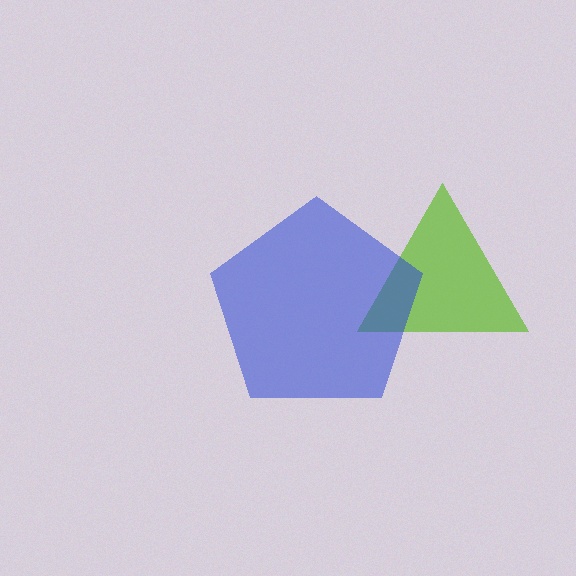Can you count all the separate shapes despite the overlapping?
Yes, there are 2 separate shapes.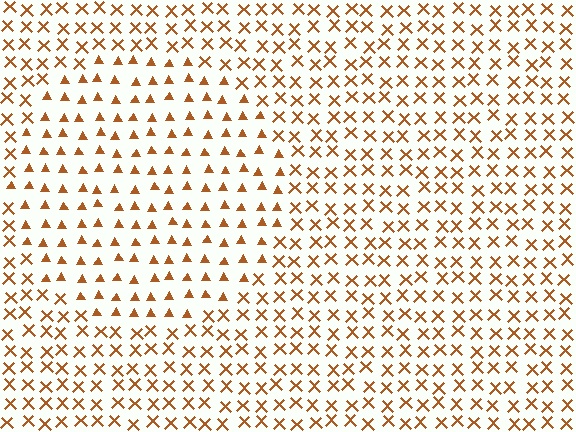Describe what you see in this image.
The image is filled with small brown elements arranged in a uniform grid. A circle-shaped region contains triangles, while the surrounding area contains X marks. The boundary is defined purely by the change in element shape.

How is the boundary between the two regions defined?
The boundary is defined by a change in element shape: triangles inside vs. X marks outside. All elements share the same color and spacing.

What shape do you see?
I see a circle.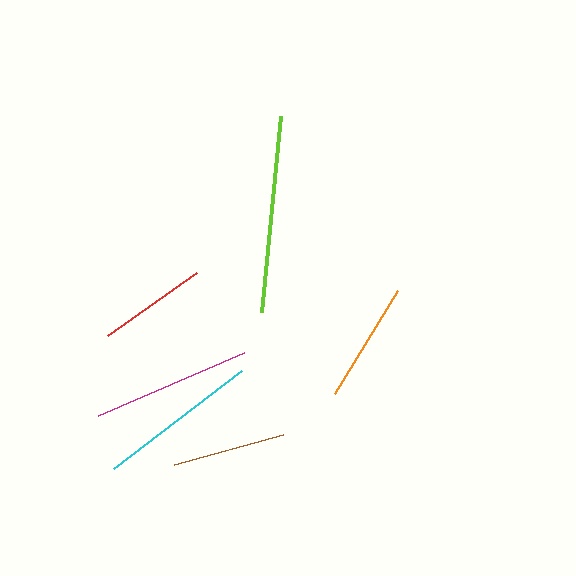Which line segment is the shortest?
The red line is the shortest at approximately 109 pixels.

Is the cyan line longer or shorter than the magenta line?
The cyan line is longer than the magenta line.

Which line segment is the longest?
The lime line is the longest at approximately 197 pixels.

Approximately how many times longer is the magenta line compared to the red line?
The magenta line is approximately 1.5 times the length of the red line.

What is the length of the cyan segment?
The cyan segment is approximately 161 pixels long.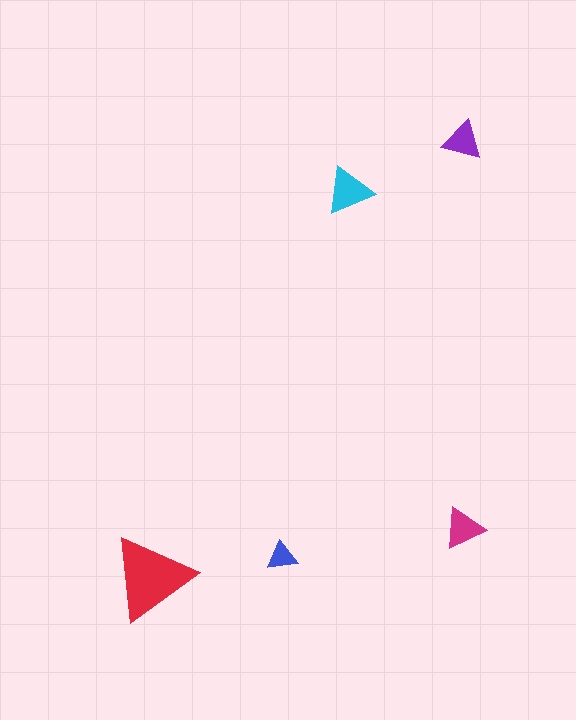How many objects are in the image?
There are 5 objects in the image.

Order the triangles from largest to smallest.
the red one, the cyan one, the magenta one, the purple one, the blue one.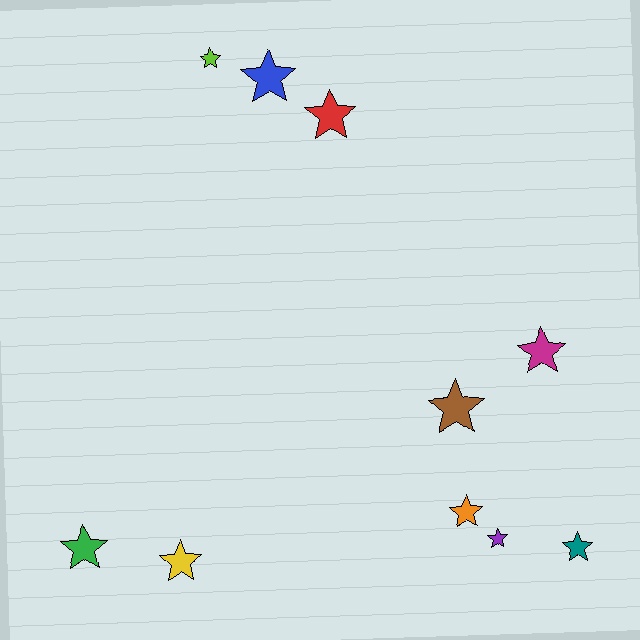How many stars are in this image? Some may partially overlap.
There are 10 stars.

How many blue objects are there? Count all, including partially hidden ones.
There is 1 blue object.